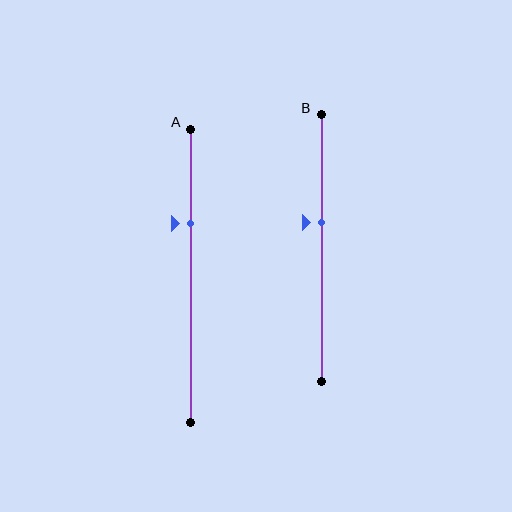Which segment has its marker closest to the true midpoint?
Segment B has its marker closest to the true midpoint.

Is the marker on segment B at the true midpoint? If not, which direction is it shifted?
No, the marker on segment B is shifted upward by about 10% of the segment length.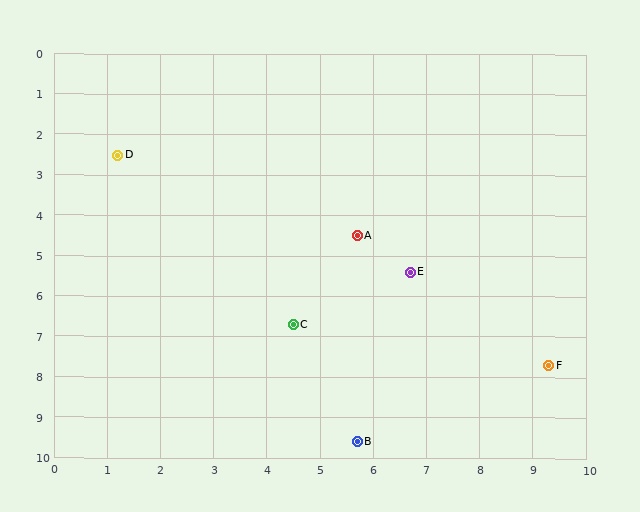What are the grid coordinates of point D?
Point D is at approximately (1.2, 2.5).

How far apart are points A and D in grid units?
Points A and D are about 4.9 grid units apart.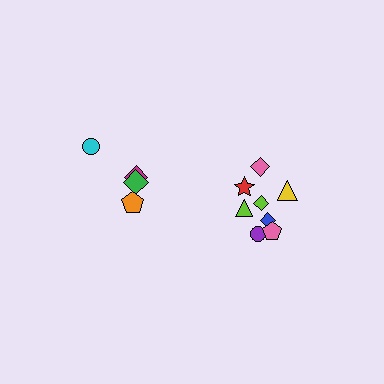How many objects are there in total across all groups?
There are 12 objects.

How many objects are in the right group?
There are 8 objects.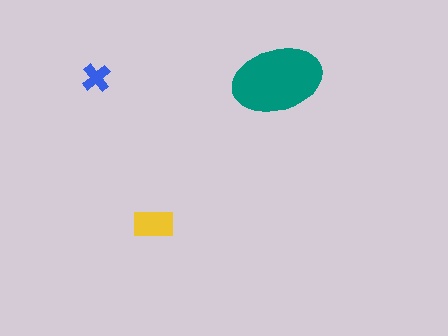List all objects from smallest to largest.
The blue cross, the yellow rectangle, the teal ellipse.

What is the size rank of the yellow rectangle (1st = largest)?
2nd.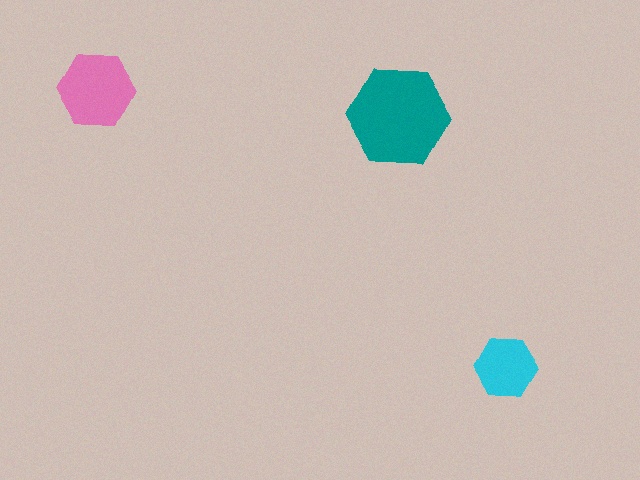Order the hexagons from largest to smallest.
the teal one, the pink one, the cyan one.